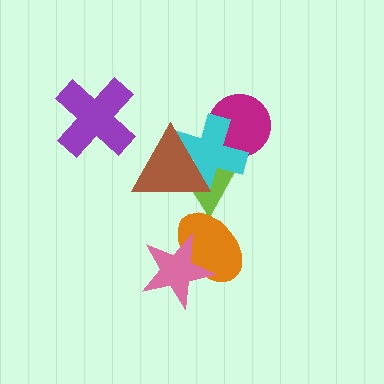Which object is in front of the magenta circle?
The cyan cross is in front of the magenta circle.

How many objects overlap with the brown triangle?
2 objects overlap with the brown triangle.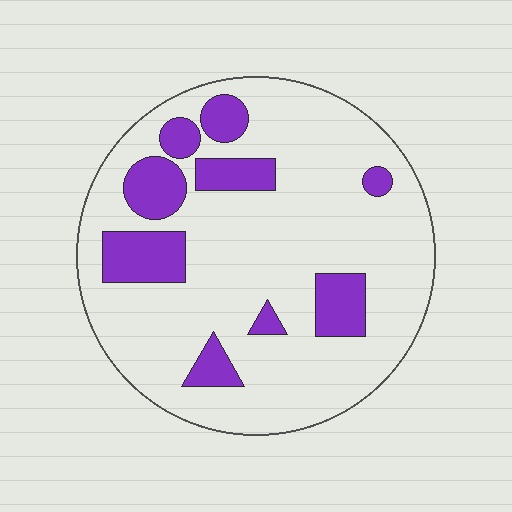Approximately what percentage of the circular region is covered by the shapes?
Approximately 20%.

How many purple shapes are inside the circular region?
9.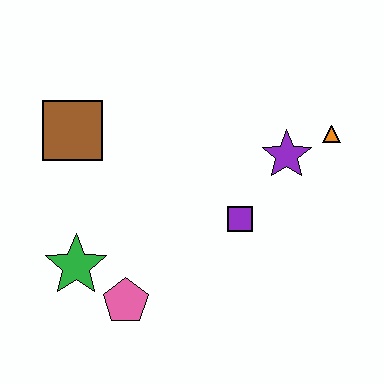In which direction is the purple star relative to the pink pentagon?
The purple star is to the right of the pink pentagon.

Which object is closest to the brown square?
The green star is closest to the brown square.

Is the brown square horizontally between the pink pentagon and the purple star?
No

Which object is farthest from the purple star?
The green star is farthest from the purple star.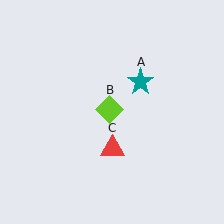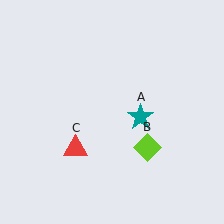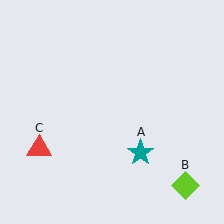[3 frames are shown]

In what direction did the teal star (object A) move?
The teal star (object A) moved down.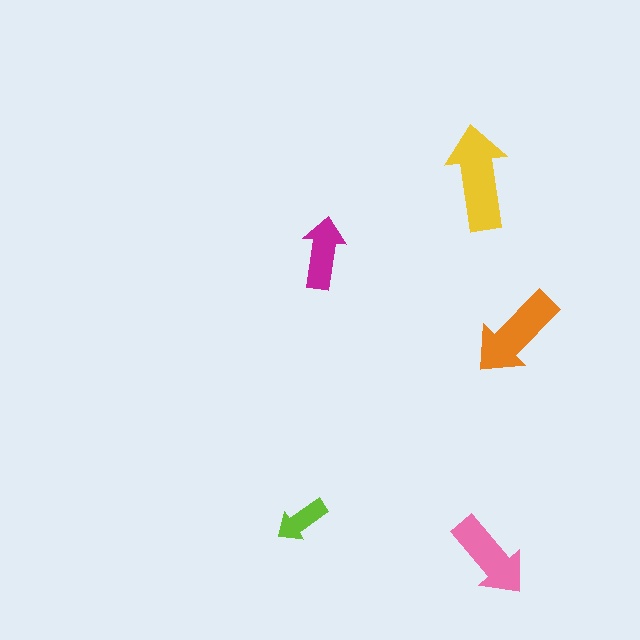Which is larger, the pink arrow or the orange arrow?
The orange one.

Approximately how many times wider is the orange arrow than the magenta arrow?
About 1.5 times wider.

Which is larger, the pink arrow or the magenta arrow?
The pink one.